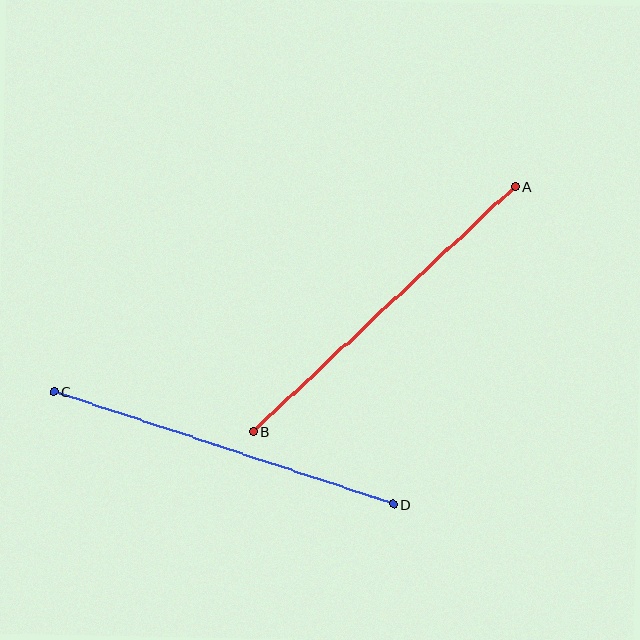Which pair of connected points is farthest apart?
Points A and B are farthest apart.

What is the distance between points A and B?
The distance is approximately 358 pixels.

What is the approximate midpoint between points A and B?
The midpoint is at approximately (384, 309) pixels.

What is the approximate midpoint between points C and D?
The midpoint is at approximately (224, 448) pixels.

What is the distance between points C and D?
The distance is approximately 358 pixels.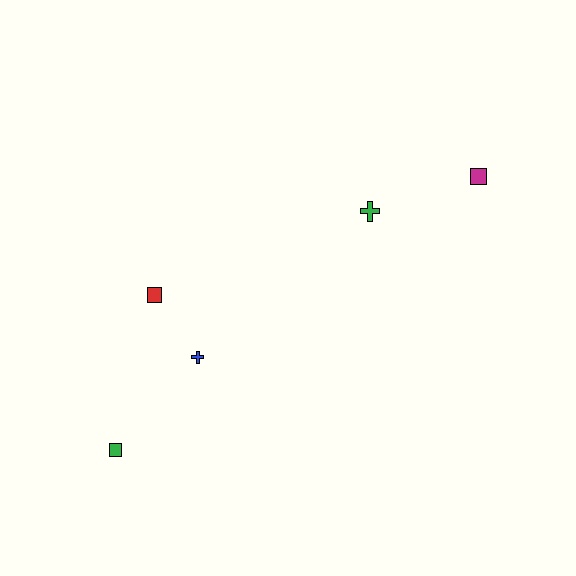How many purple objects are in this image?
There are no purple objects.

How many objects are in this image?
There are 5 objects.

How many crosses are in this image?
There are 2 crosses.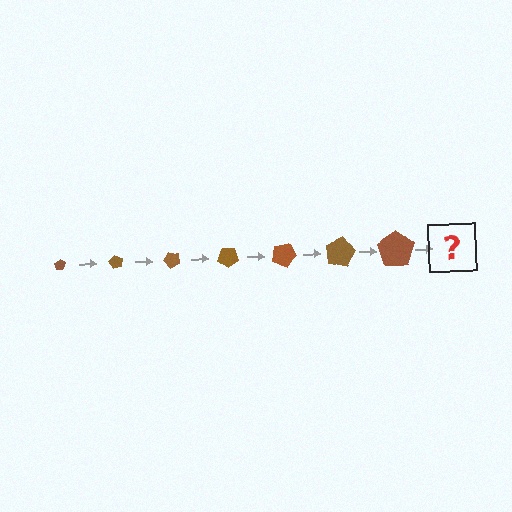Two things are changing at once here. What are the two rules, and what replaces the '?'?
The two rules are that the pentagon grows larger each step and it rotates 60 degrees each step. The '?' should be a pentagon, larger than the previous one and rotated 420 degrees from the start.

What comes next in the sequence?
The next element should be a pentagon, larger than the previous one and rotated 420 degrees from the start.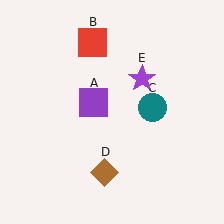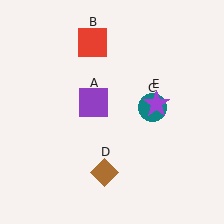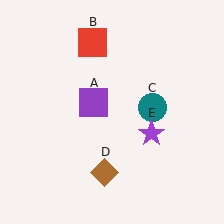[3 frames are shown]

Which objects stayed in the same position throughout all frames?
Purple square (object A) and red square (object B) and teal circle (object C) and brown diamond (object D) remained stationary.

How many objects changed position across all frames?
1 object changed position: purple star (object E).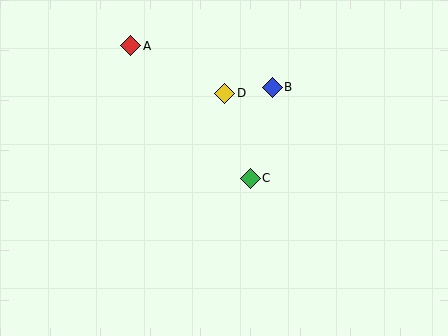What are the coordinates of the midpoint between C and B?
The midpoint between C and B is at (261, 133).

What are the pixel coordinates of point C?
Point C is at (250, 178).